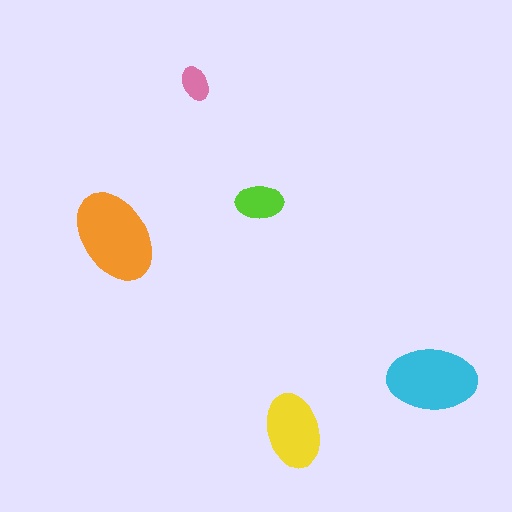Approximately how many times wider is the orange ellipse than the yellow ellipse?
About 1.5 times wider.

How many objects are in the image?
There are 5 objects in the image.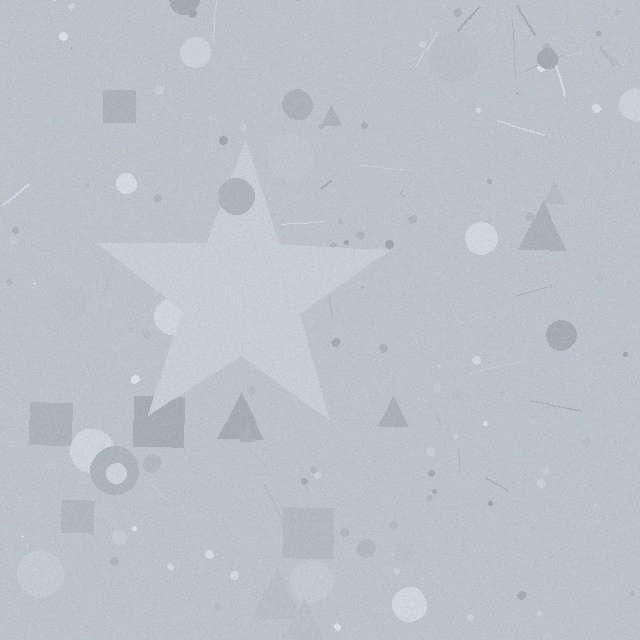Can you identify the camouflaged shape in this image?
The camouflaged shape is a star.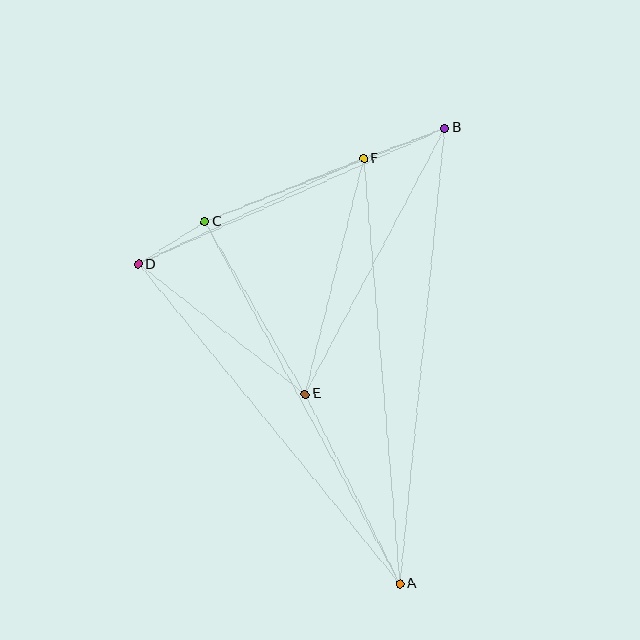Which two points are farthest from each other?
Points A and B are farthest from each other.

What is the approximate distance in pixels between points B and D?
The distance between B and D is approximately 335 pixels.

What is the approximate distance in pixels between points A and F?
The distance between A and F is approximately 427 pixels.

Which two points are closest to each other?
Points C and D are closest to each other.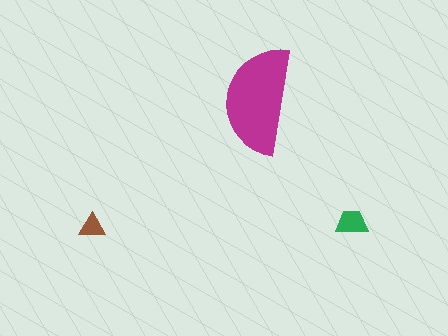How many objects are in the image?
There are 3 objects in the image.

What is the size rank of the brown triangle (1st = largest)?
3rd.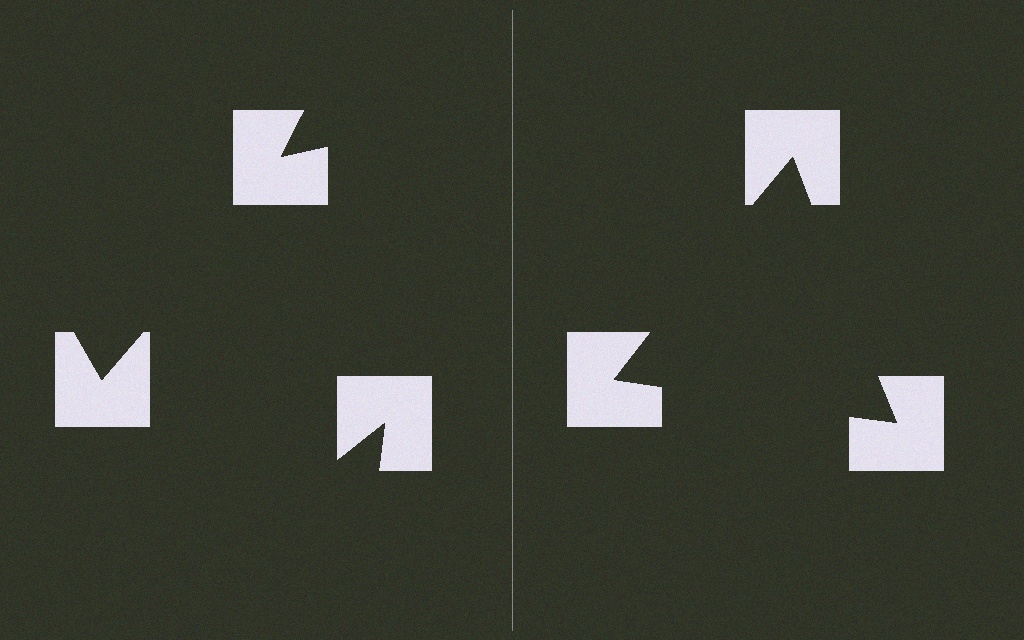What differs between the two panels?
The notched squares are positioned identically on both sides; only the wedge orientations differ. On the right they align to a triangle; on the left they are misaligned.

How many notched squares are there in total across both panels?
6 — 3 on each side.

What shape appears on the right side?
An illusory triangle.